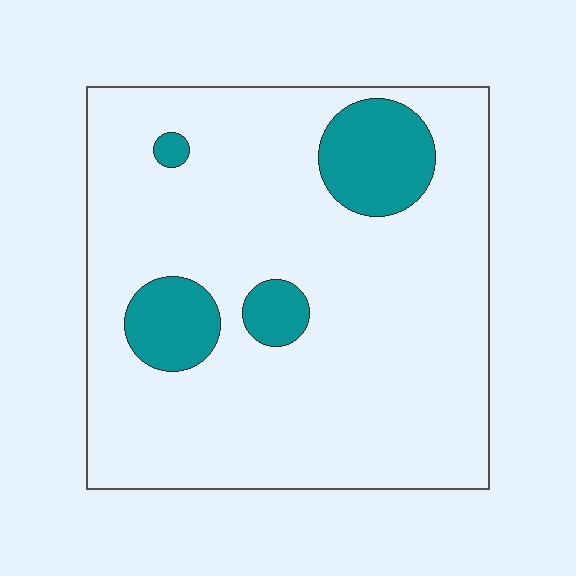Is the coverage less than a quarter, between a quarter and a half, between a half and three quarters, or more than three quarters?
Less than a quarter.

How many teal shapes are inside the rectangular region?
4.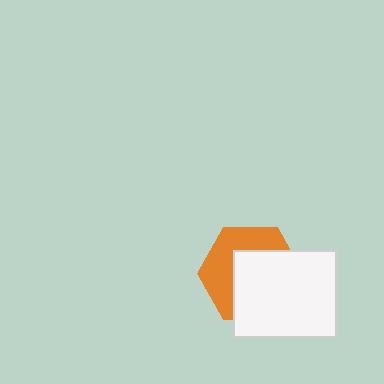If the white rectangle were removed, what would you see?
You would see the complete orange hexagon.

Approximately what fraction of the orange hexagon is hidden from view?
Roughly 56% of the orange hexagon is hidden behind the white rectangle.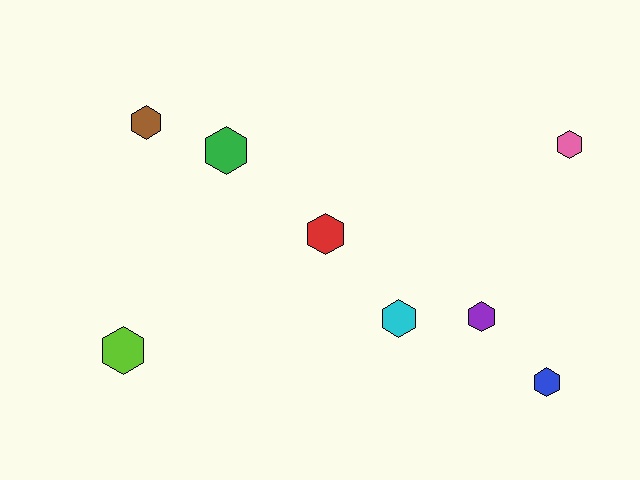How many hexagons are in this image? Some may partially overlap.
There are 8 hexagons.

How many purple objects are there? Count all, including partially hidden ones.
There is 1 purple object.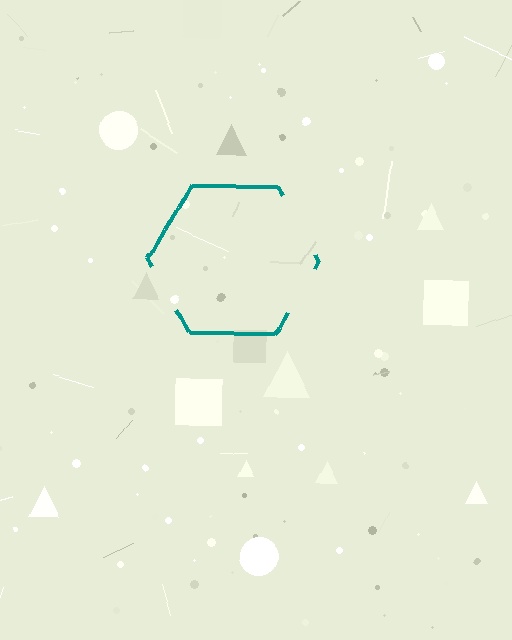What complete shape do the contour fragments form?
The contour fragments form a hexagon.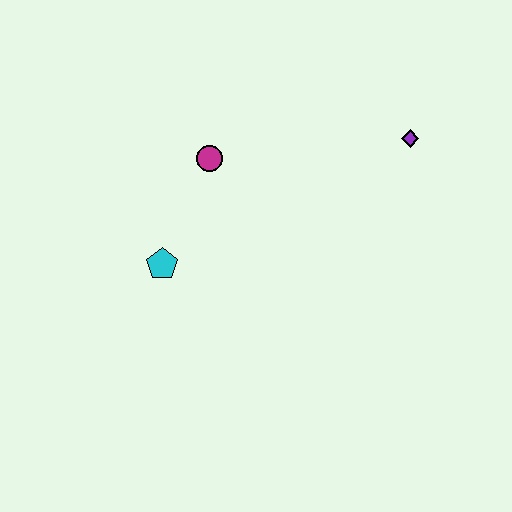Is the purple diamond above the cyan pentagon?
Yes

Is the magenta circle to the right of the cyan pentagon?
Yes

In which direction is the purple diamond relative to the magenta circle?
The purple diamond is to the right of the magenta circle.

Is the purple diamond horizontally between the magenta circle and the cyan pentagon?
No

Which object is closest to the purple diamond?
The magenta circle is closest to the purple diamond.